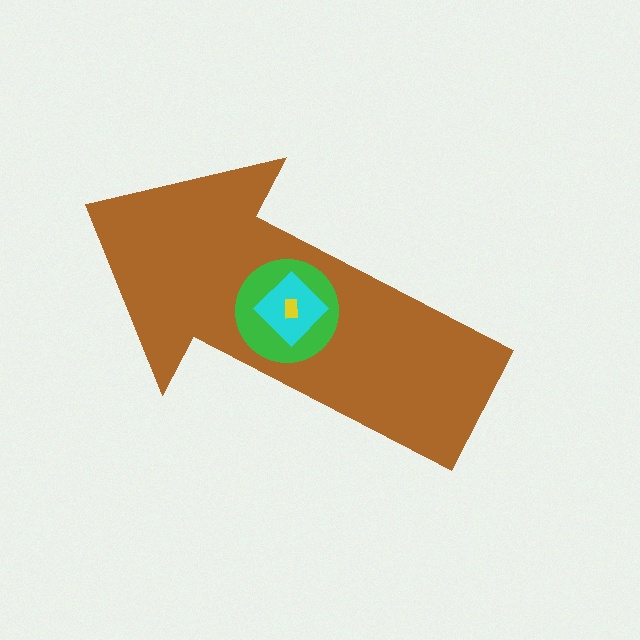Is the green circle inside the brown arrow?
Yes.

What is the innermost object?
The yellow rectangle.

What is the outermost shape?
The brown arrow.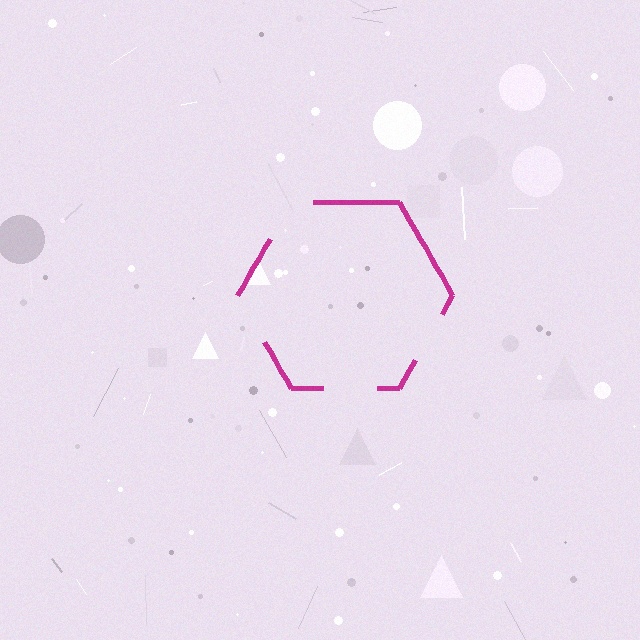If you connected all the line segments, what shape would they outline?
They would outline a hexagon.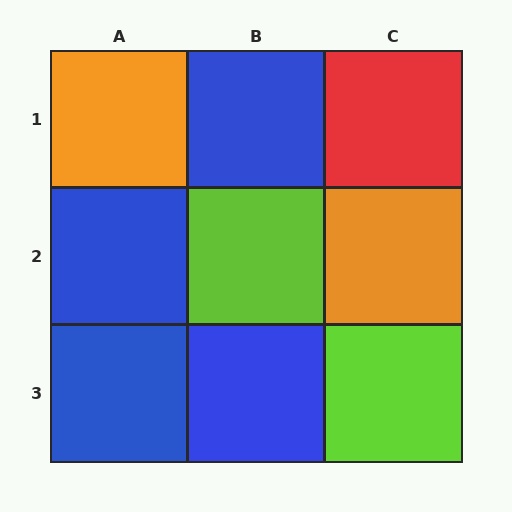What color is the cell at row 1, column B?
Blue.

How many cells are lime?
2 cells are lime.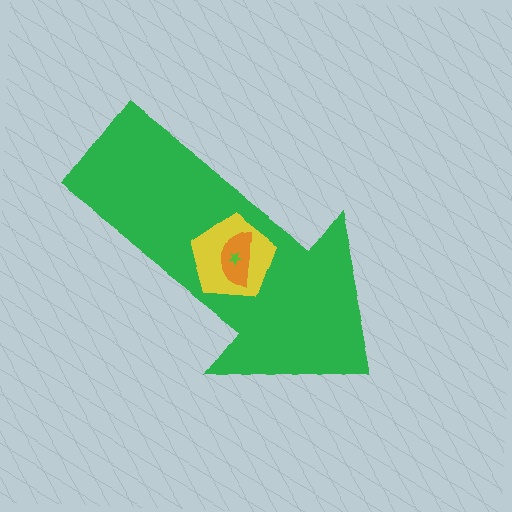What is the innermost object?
The lime star.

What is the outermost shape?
The green arrow.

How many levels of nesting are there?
4.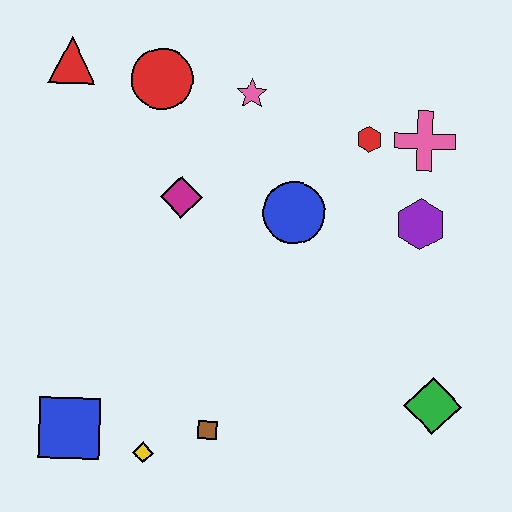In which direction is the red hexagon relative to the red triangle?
The red hexagon is to the right of the red triangle.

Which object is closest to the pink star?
The red circle is closest to the pink star.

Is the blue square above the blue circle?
No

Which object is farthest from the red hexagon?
The blue square is farthest from the red hexagon.